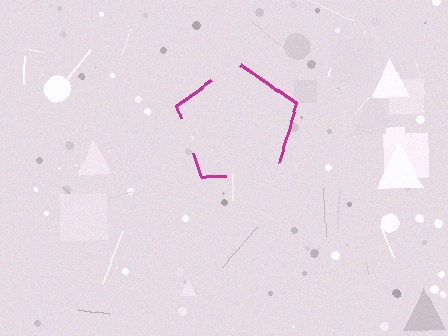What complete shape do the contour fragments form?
The contour fragments form a pentagon.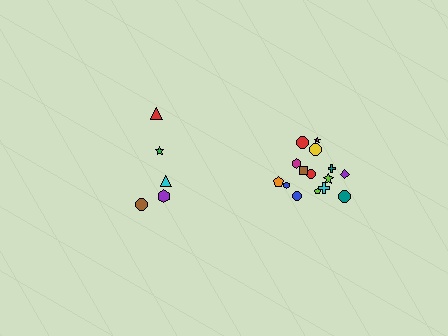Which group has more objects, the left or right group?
The right group.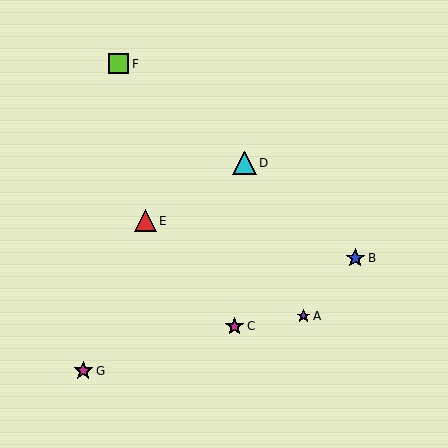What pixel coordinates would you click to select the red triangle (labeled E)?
Click at (145, 221) to select the red triangle E.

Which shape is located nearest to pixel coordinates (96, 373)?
The magenta star (labeled G) at (83, 371) is nearest to that location.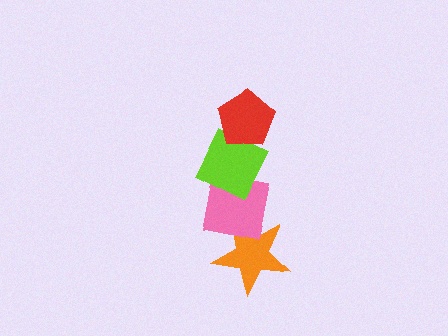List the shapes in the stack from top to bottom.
From top to bottom: the red pentagon, the lime diamond, the pink square, the orange star.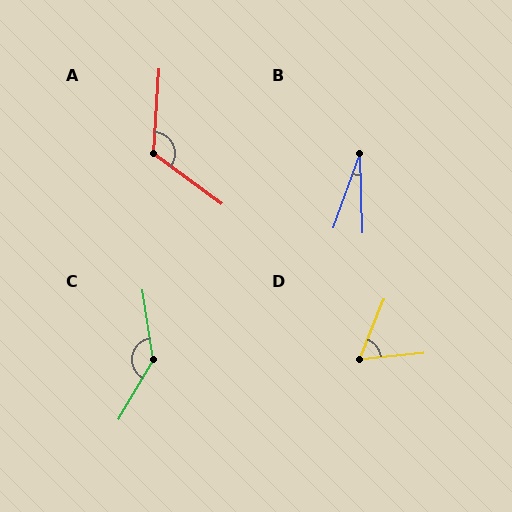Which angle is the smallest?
B, at approximately 21 degrees.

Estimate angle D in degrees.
Approximately 62 degrees.